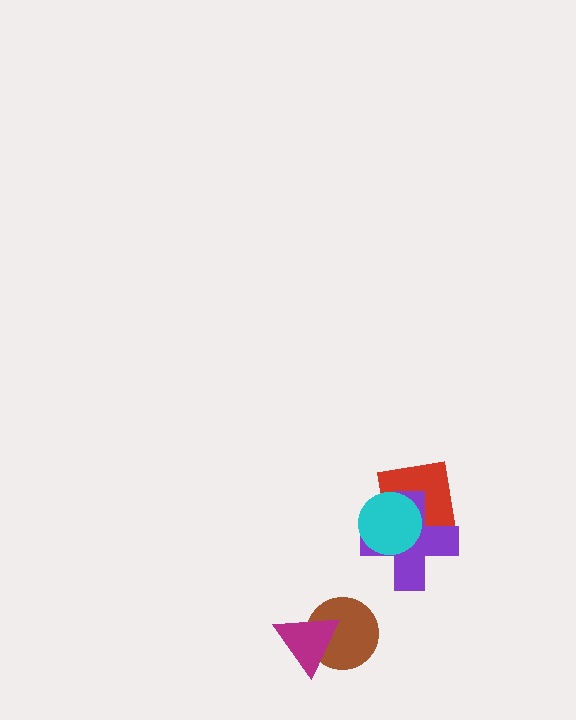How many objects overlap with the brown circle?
1 object overlaps with the brown circle.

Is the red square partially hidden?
Yes, it is partially covered by another shape.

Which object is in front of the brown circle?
The magenta triangle is in front of the brown circle.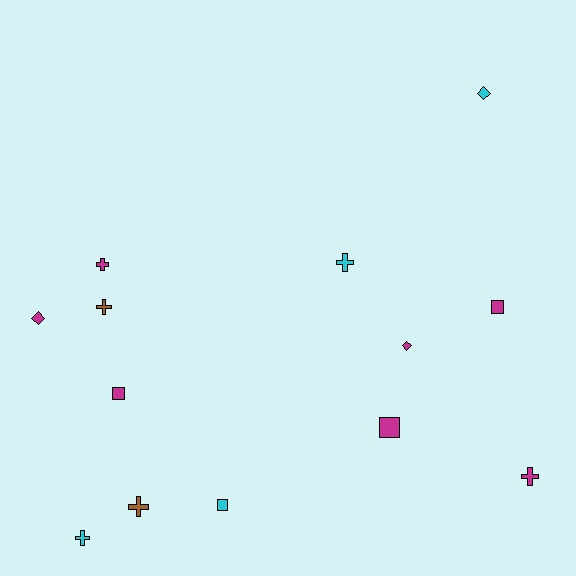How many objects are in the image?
There are 13 objects.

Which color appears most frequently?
Magenta, with 7 objects.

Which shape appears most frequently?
Cross, with 6 objects.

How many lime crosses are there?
There are no lime crosses.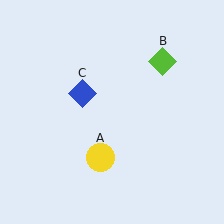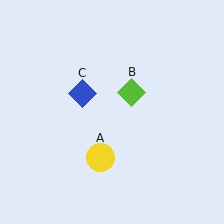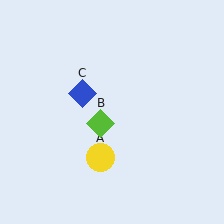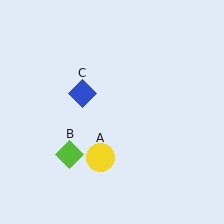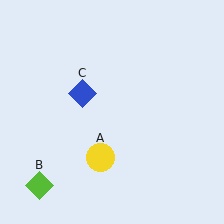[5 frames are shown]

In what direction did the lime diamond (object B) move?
The lime diamond (object B) moved down and to the left.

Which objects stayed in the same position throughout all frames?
Yellow circle (object A) and blue diamond (object C) remained stationary.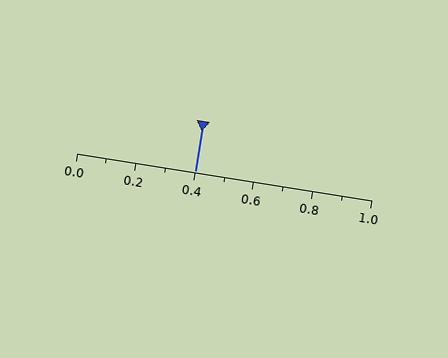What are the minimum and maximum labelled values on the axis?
The axis runs from 0.0 to 1.0.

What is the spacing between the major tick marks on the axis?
The major ticks are spaced 0.2 apart.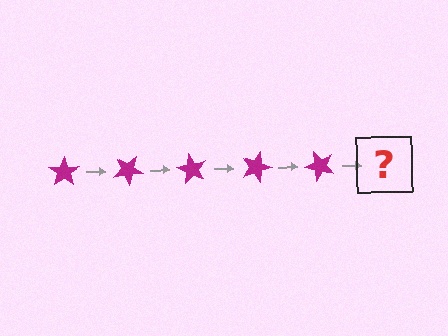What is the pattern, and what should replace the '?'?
The pattern is that the star rotates 30 degrees each step. The '?' should be a magenta star rotated 150 degrees.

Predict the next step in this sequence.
The next step is a magenta star rotated 150 degrees.